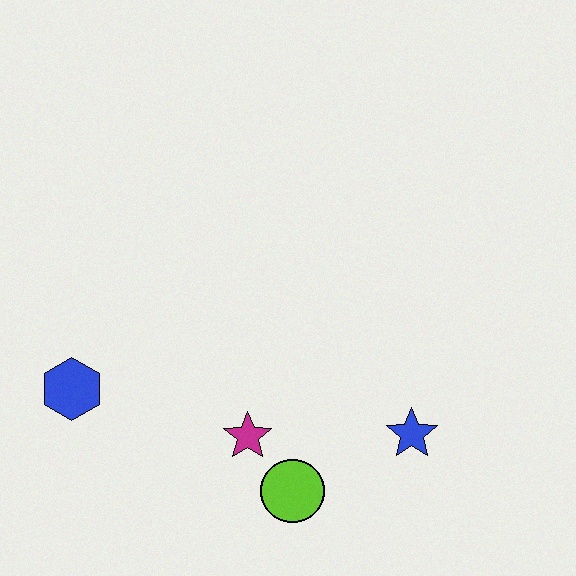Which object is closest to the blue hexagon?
The magenta star is closest to the blue hexagon.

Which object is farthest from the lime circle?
The blue hexagon is farthest from the lime circle.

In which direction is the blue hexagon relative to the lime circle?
The blue hexagon is to the left of the lime circle.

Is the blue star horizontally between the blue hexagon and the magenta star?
No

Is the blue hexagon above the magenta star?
Yes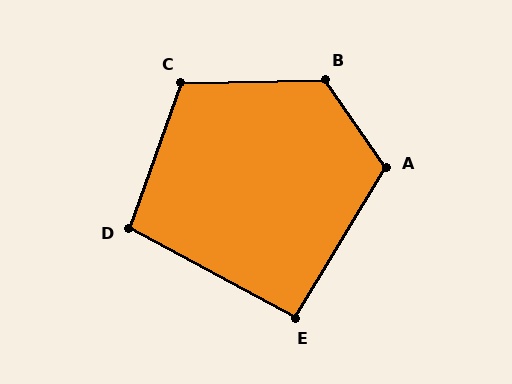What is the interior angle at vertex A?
Approximately 115 degrees (obtuse).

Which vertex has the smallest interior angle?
E, at approximately 93 degrees.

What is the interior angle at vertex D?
Approximately 99 degrees (obtuse).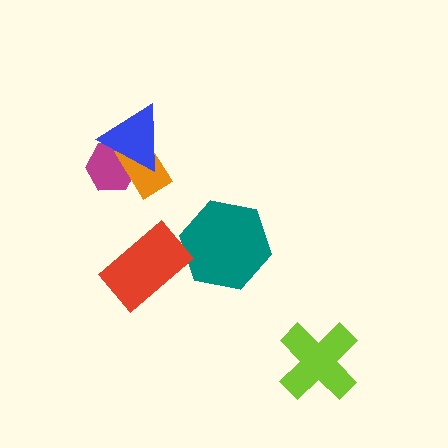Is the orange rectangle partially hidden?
Yes, it is partially covered by another shape.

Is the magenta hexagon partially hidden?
Yes, it is partially covered by another shape.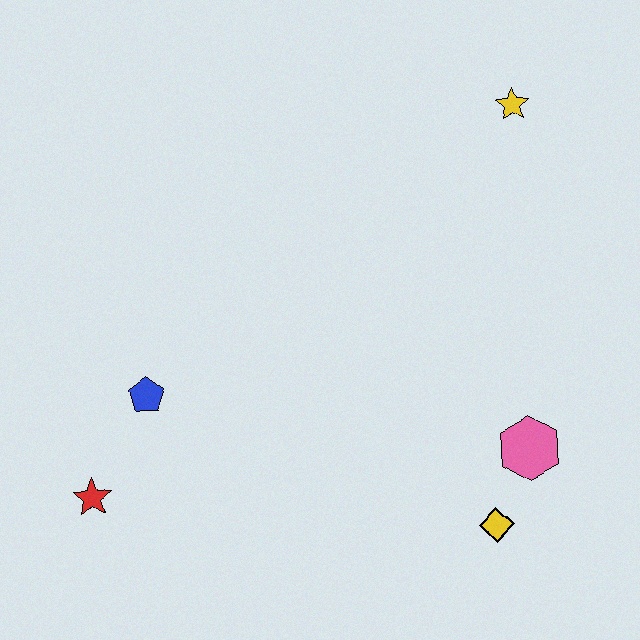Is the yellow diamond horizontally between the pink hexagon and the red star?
Yes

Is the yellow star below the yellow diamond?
No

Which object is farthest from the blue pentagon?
The yellow star is farthest from the blue pentagon.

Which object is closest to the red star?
The blue pentagon is closest to the red star.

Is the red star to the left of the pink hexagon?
Yes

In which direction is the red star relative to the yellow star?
The red star is to the left of the yellow star.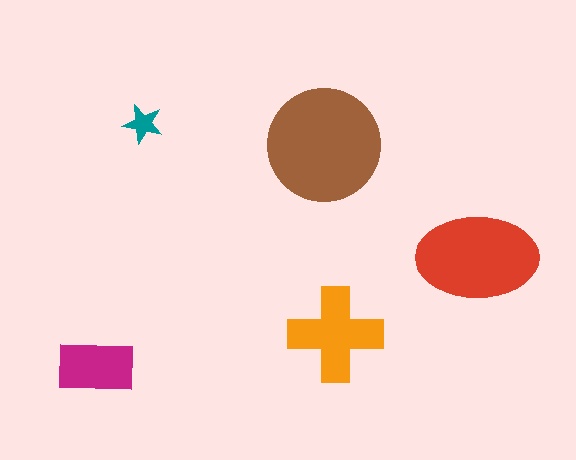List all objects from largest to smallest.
The brown circle, the red ellipse, the orange cross, the magenta rectangle, the teal star.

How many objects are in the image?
There are 5 objects in the image.